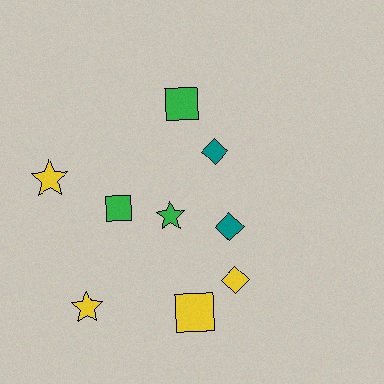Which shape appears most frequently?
Diamond, with 3 objects.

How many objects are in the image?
There are 9 objects.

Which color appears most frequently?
Yellow, with 4 objects.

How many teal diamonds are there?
There are 2 teal diamonds.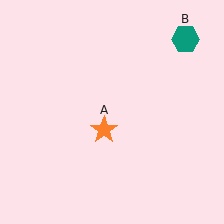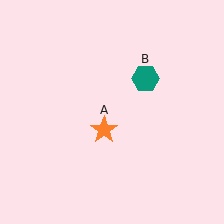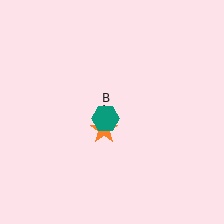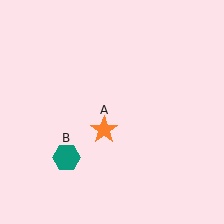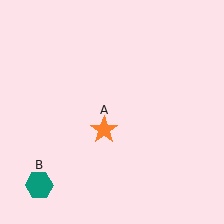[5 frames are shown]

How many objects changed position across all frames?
1 object changed position: teal hexagon (object B).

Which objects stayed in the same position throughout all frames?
Orange star (object A) remained stationary.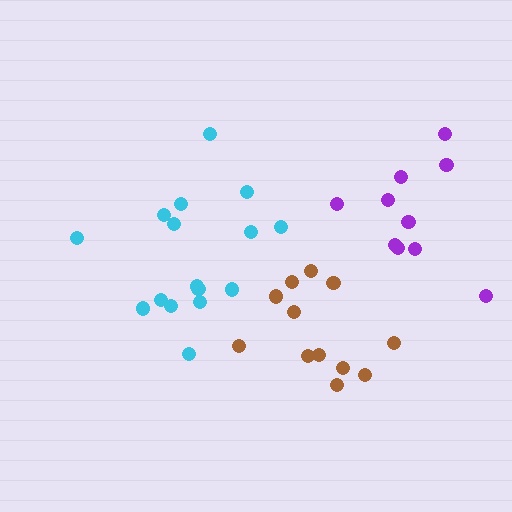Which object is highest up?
The purple cluster is topmost.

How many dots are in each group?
Group 1: 16 dots, Group 2: 10 dots, Group 3: 12 dots (38 total).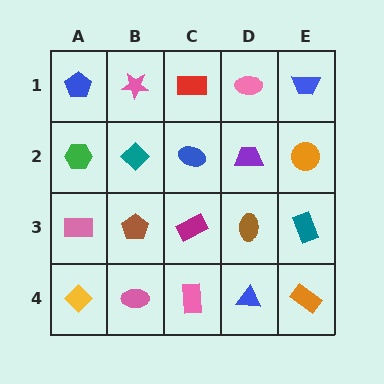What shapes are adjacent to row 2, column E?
A blue trapezoid (row 1, column E), a teal rectangle (row 3, column E), a purple trapezoid (row 2, column D).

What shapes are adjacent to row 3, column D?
A purple trapezoid (row 2, column D), a blue triangle (row 4, column D), a magenta rectangle (row 3, column C), a teal rectangle (row 3, column E).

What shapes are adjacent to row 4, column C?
A magenta rectangle (row 3, column C), a pink ellipse (row 4, column B), a blue triangle (row 4, column D).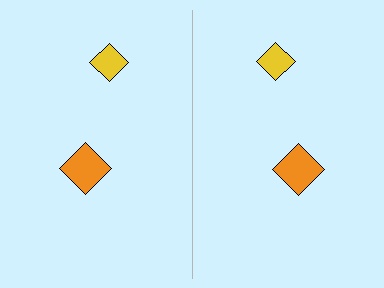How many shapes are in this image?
There are 4 shapes in this image.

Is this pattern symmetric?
Yes, this pattern has bilateral (reflection) symmetry.